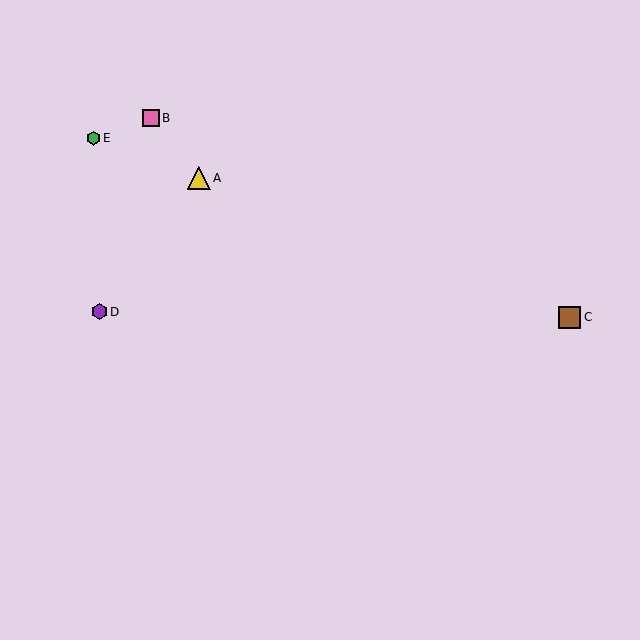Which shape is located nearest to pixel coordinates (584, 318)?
The brown square (labeled C) at (569, 317) is nearest to that location.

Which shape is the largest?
The yellow triangle (labeled A) is the largest.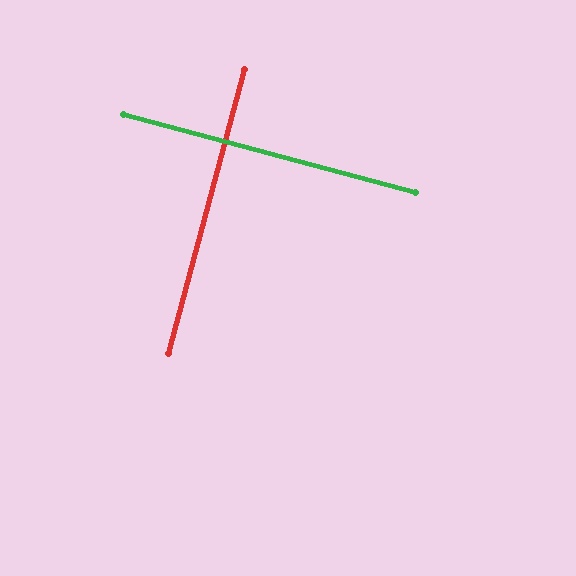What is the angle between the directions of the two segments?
Approximately 90 degrees.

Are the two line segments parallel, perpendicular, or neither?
Perpendicular — they meet at approximately 90°.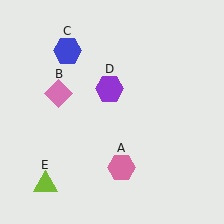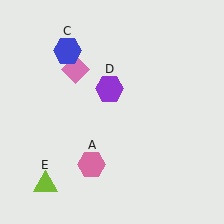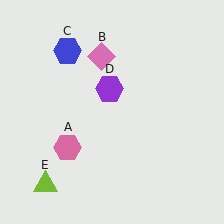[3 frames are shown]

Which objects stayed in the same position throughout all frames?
Blue hexagon (object C) and purple hexagon (object D) and lime triangle (object E) remained stationary.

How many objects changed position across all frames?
2 objects changed position: pink hexagon (object A), pink diamond (object B).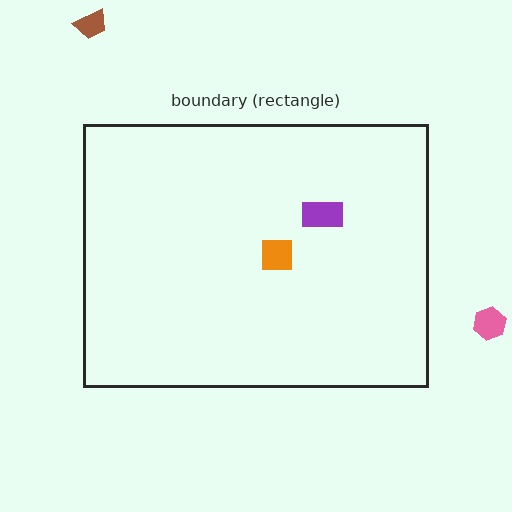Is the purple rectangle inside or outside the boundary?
Inside.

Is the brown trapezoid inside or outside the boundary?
Outside.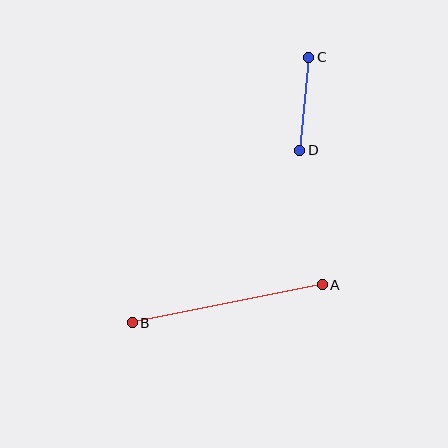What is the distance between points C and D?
The distance is approximately 93 pixels.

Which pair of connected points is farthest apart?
Points A and B are farthest apart.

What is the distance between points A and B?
The distance is approximately 194 pixels.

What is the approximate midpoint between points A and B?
The midpoint is at approximately (227, 304) pixels.